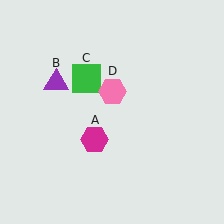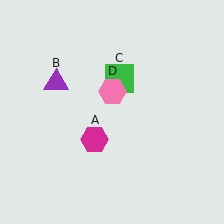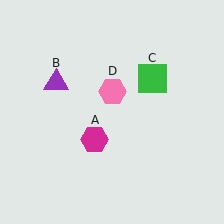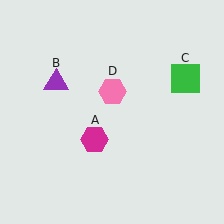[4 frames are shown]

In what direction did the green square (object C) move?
The green square (object C) moved right.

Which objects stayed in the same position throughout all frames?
Magenta hexagon (object A) and purple triangle (object B) and pink hexagon (object D) remained stationary.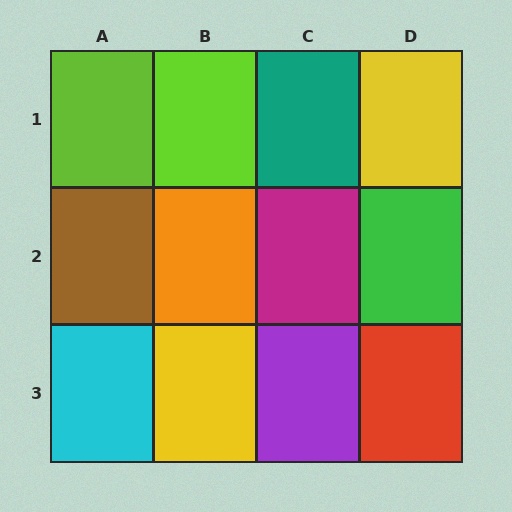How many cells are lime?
2 cells are lime.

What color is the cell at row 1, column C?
Teal.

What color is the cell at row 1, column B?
Lime.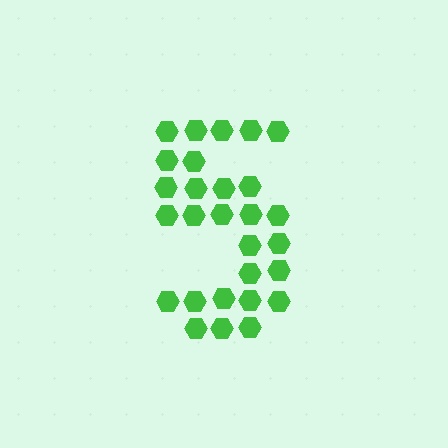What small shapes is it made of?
It is made of small hexagons.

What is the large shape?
The large shape is the digit 5.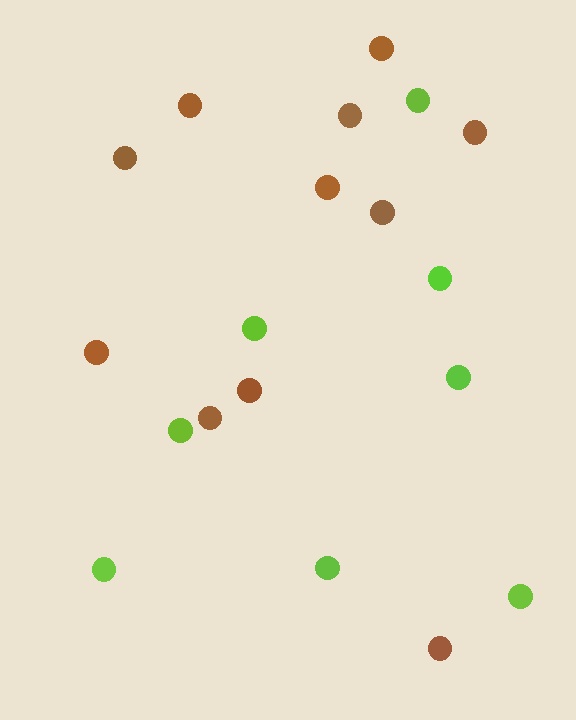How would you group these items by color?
There are 2 groups: one group of brown circles (11) and one group of lime circles (8).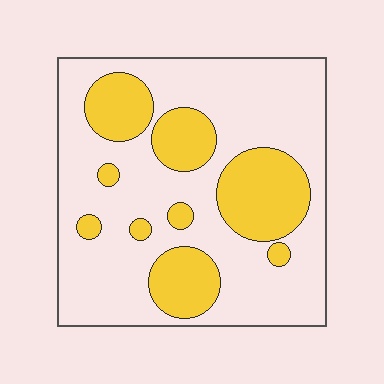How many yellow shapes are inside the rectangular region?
9.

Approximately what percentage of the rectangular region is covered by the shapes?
Approximately 30%.